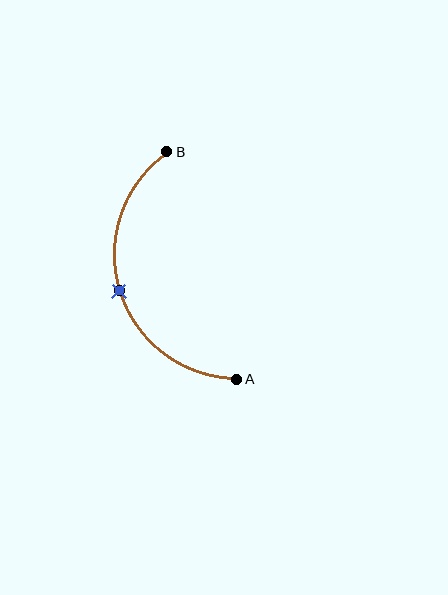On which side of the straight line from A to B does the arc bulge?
The arc bulges to the left of the straight line connecting A and B.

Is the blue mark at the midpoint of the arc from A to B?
Yes. The blue mark lies on the arc at equal arc-length from both A and B — it is the arc midpoint.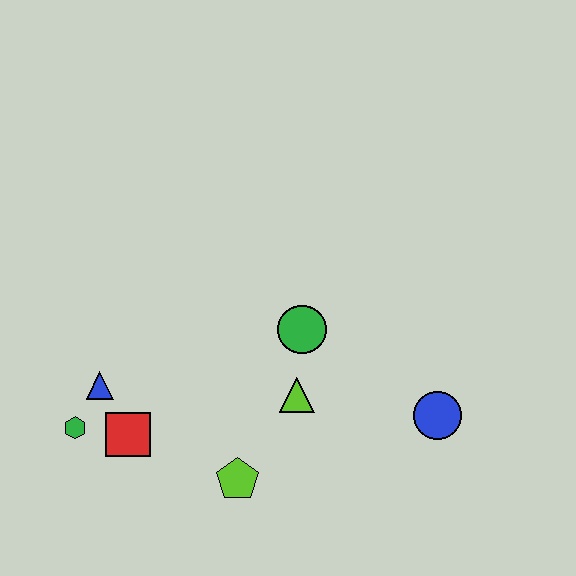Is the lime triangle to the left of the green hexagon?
No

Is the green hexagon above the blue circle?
No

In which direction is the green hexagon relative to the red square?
The green hexagon is to the left of the red square.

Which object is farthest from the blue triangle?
The blue circle is farthest from the blue triangle.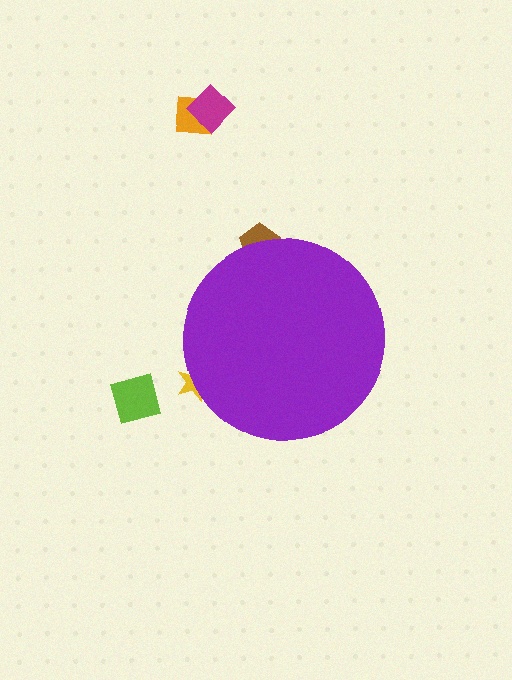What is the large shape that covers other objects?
A purple circle.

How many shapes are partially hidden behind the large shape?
2 shapes are partially hidden.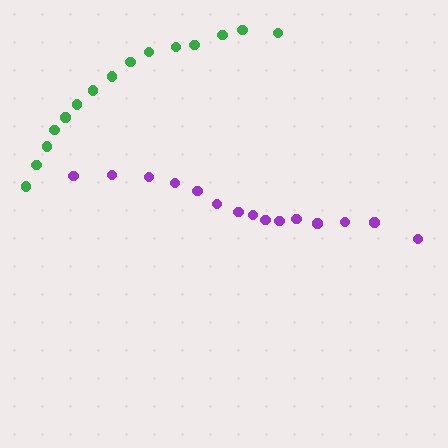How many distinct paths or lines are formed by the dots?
There are 2 distinct paths.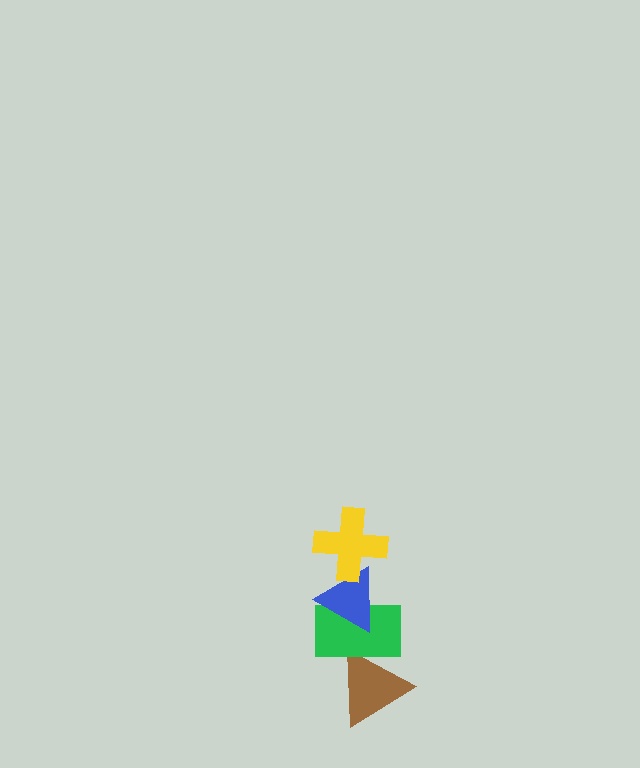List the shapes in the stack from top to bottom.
From top to bottom: the yellow cross, the blue triangle, the green rectangle, the brown triangle.